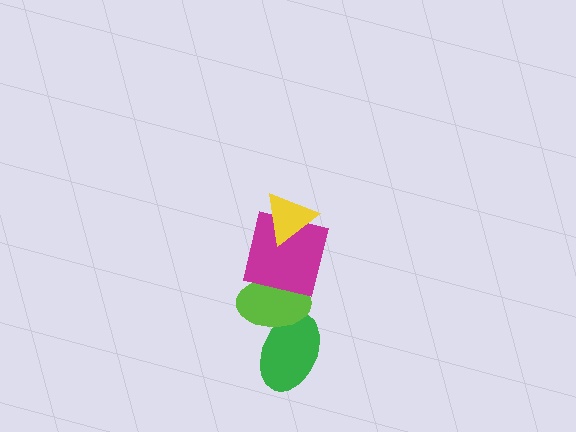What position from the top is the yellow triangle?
The yellow triangle is 1st from the top.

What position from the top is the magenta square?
The magenta square is 2nd from the top.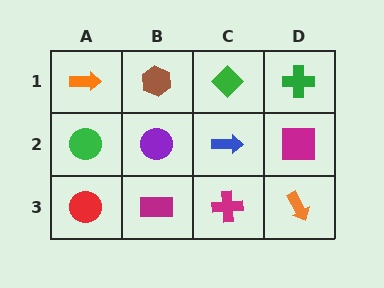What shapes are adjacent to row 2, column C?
A green diamond (row 1, column C), a magenta cross (row 3, column C), a purple circle (row 2, column B), a magenta square (row 2, column D).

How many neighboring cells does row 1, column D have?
2.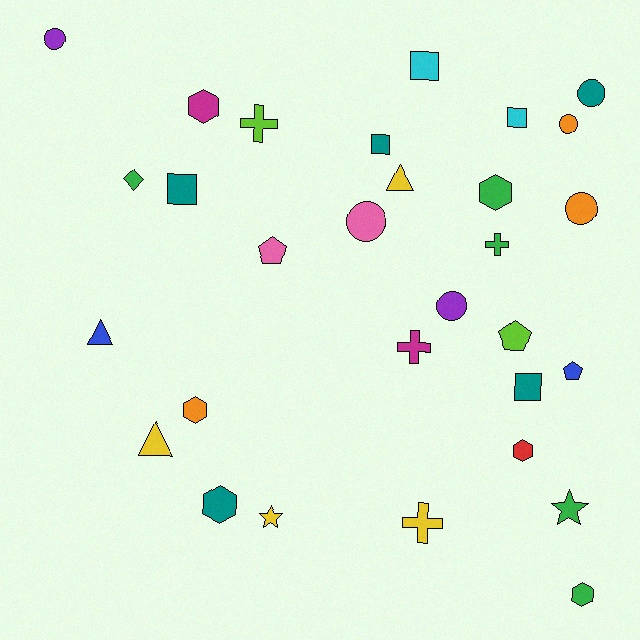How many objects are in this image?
There are 30 objects.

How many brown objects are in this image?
There are no brown objects.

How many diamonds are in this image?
There is 1 diamond.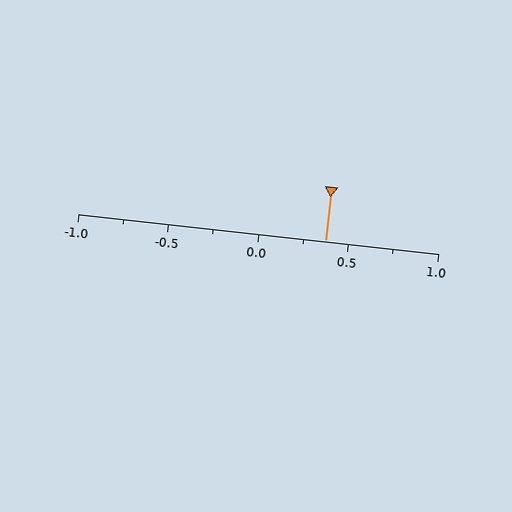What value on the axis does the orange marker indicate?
The marker indicates approximately 0.38.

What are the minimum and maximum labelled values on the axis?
The axis runs from -1.0 to 1.0.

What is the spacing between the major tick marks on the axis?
The major ticks are spaced 0.5 apart.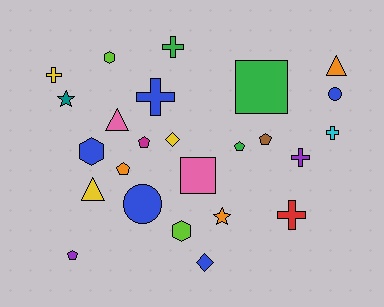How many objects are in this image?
There are 25 objects.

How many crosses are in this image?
There are 6 crosses.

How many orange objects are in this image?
There are 3 orange objects.